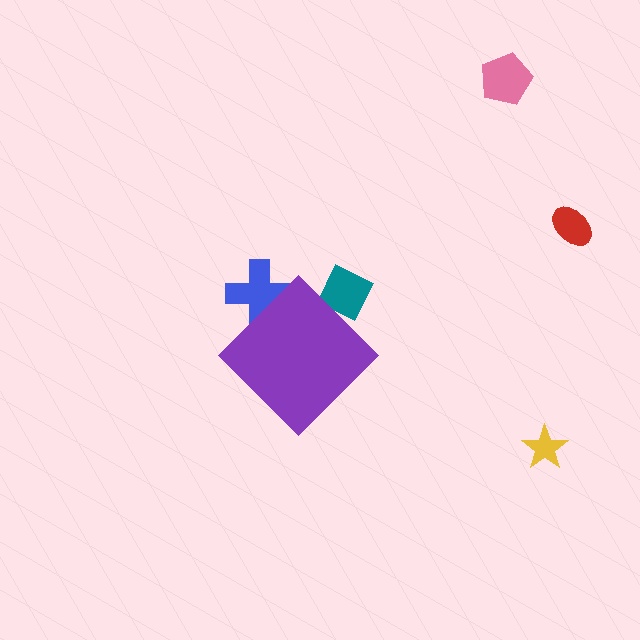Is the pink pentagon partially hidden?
No, the pink pentagon is fully visible.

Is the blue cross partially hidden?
Yes, the blue cross is partially hidden behind the purple diamond.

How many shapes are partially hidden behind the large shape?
2 shapes are partially hidden.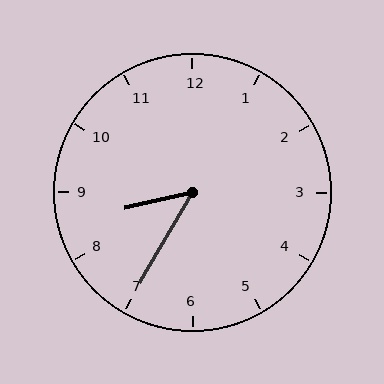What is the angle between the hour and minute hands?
Approximately 48 degrees.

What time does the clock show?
8:35.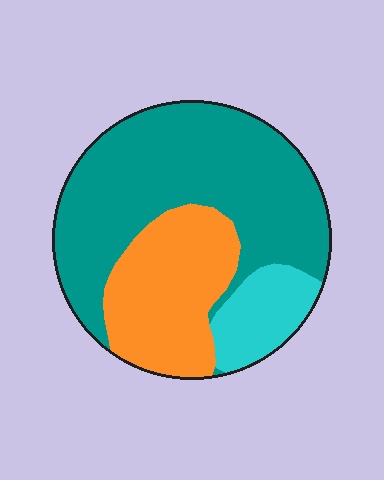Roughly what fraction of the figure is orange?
Orange takes up between a quarter and a half of the figure.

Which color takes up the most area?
Teal, at roughly 60%.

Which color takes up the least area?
Cyan, at roughly 15%.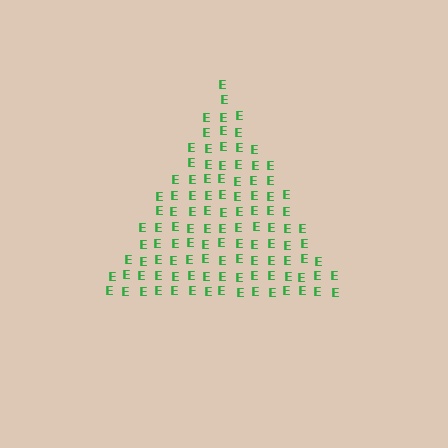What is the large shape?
The large shape is a triangle.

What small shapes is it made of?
It is made of small letter E's.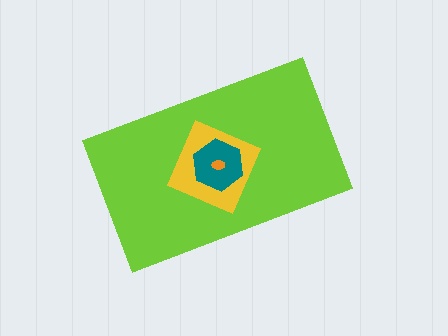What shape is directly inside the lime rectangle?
The yellow diamond.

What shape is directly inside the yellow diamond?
The teal hexagon.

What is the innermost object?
The orange ellipse.